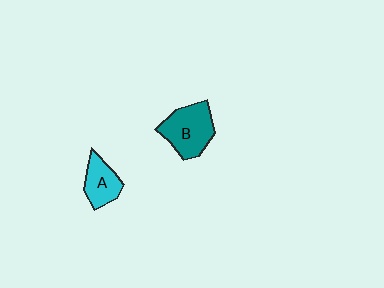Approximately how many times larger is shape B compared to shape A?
Approximately 1.5 times.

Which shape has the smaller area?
Shape A (cyan).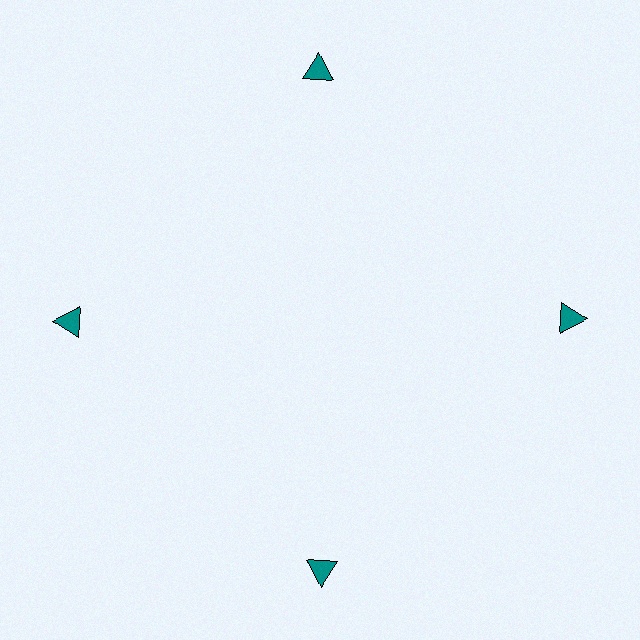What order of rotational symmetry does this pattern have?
This pattern has 4-fold rotational symmetry.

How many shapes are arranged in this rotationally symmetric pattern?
There are 4 shapes, arranged in 4 groups of 1.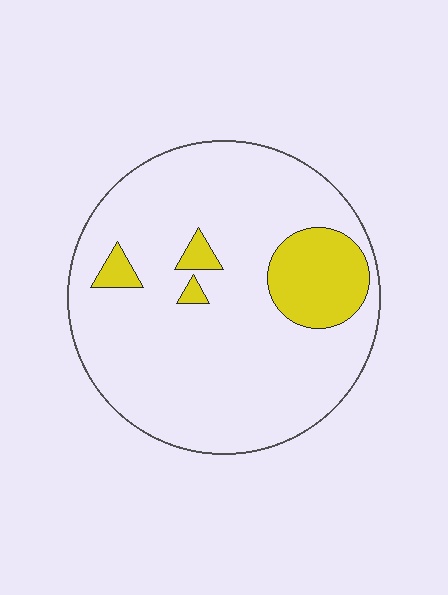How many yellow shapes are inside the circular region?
4.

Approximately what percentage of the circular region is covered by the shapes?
Approximately 15%.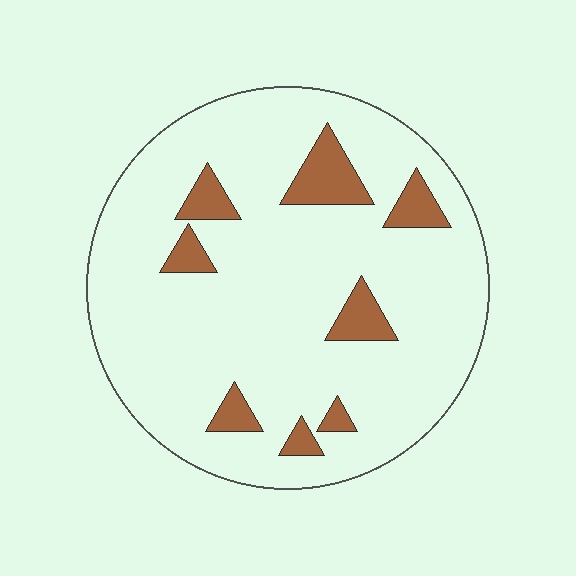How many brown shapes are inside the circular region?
8.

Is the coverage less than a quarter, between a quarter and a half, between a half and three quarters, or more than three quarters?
Less than a quarter.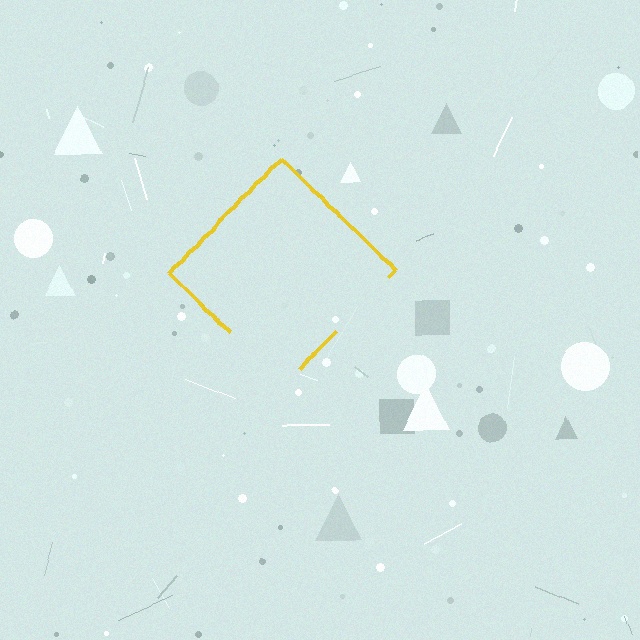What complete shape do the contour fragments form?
The contour fragments form a diamond.